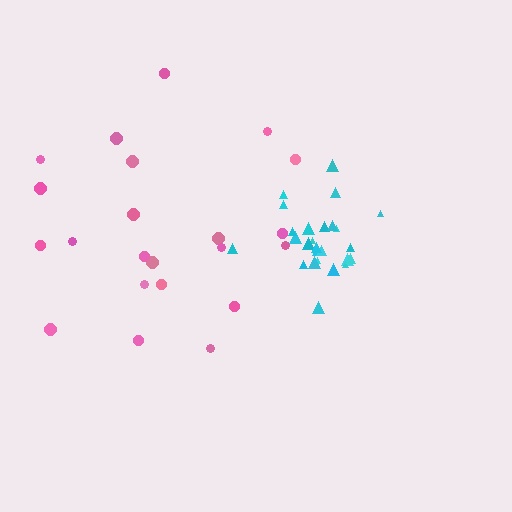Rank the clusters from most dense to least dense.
cyan, pink.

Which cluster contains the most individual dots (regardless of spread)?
Cyan (28).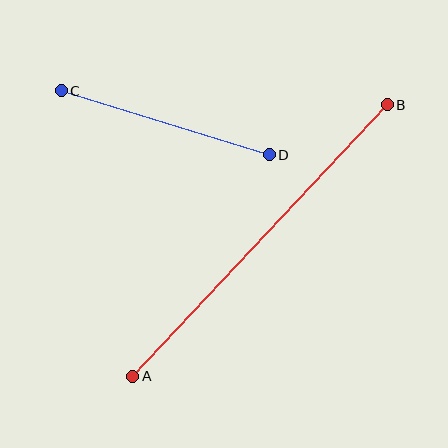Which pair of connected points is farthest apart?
Points A and B are farthest apart.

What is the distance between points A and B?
The distance is approximately 372 pixels.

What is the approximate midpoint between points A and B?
The midpoint is at approximately (260, 241) pixels.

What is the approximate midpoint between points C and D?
The midpoint is at approximately (165, 123) pixels.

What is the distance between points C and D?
The distance is approximately 218 pixels.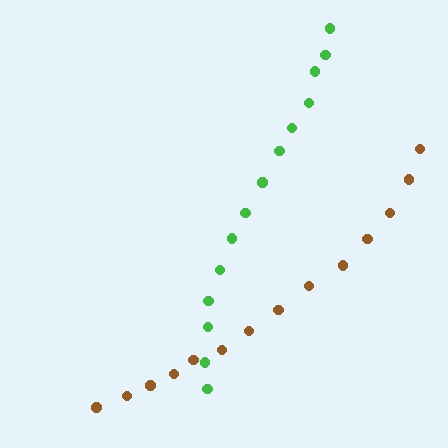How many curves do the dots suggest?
There are 2 distinct paths.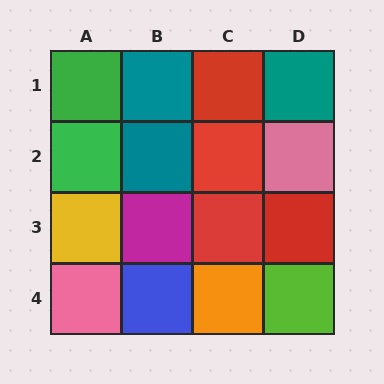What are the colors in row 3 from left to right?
Yellow, magenta, red, red.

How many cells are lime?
1 cell is lime.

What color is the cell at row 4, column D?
Lime.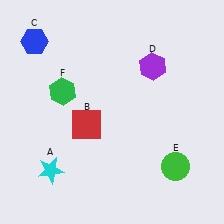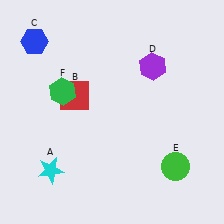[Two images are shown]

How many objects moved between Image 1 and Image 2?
1 object moved between the two images.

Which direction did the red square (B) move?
The red square (B) moved up.